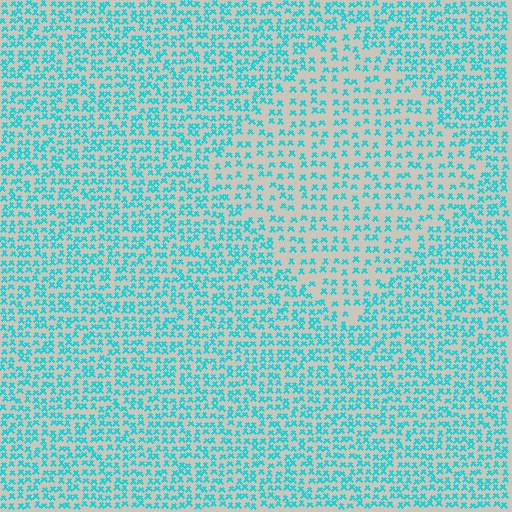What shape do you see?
I see a diamond.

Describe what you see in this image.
The image contains small cyan elements arranged at two different densities. A diamond-shaped region is visible where the elements are less densely packed than the surrounding area.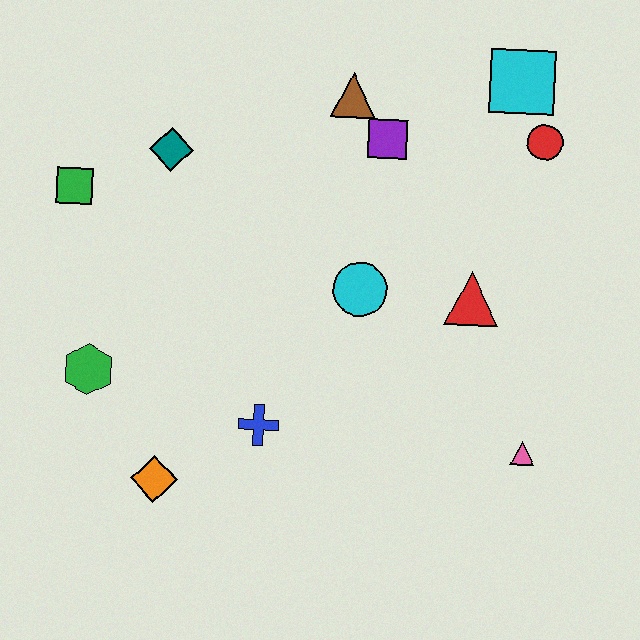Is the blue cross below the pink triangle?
No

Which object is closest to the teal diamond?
The green square is closest to the teal diamond.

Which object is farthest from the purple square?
The orange diamond is farthest from the purple square.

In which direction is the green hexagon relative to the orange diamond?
The green hexagon is above the orange diamond.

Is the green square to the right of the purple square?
No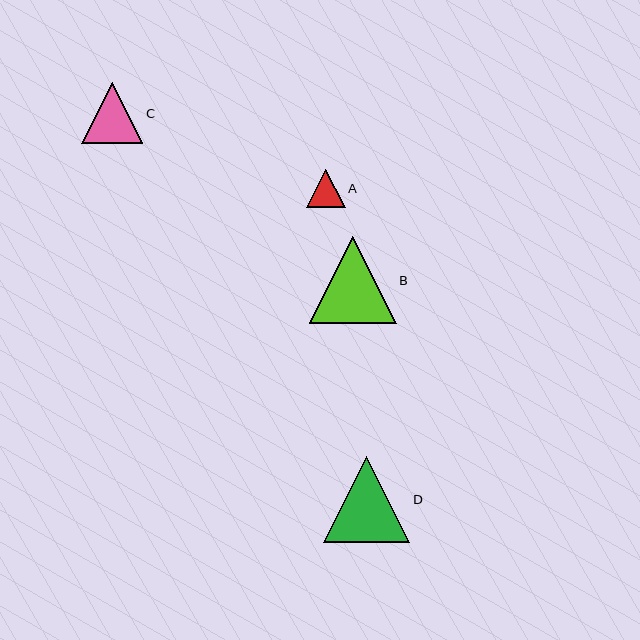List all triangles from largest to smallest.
From largest to smallest: B, D, C, A.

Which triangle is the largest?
Triangle B is the largest with a size of approximately 87 pixels.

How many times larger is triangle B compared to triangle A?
Triangle B is approximately 2.3 times the size of triangle A.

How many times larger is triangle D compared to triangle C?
Triangle D is approximately 1.4 times the size of triangle C.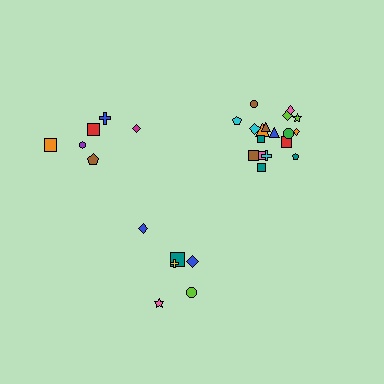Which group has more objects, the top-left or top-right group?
The top-right group.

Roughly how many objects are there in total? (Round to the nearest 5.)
Roughly 30 objects in total.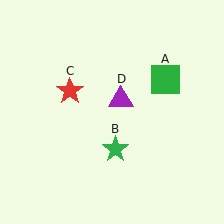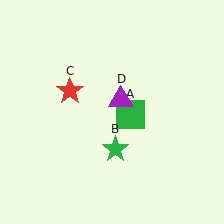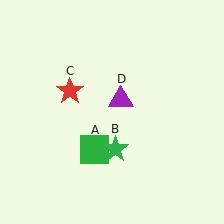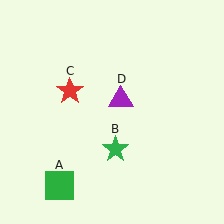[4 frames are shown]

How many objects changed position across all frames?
1 object changed position: green square (object A).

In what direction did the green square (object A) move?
The green square (object A) moved down and to the left.